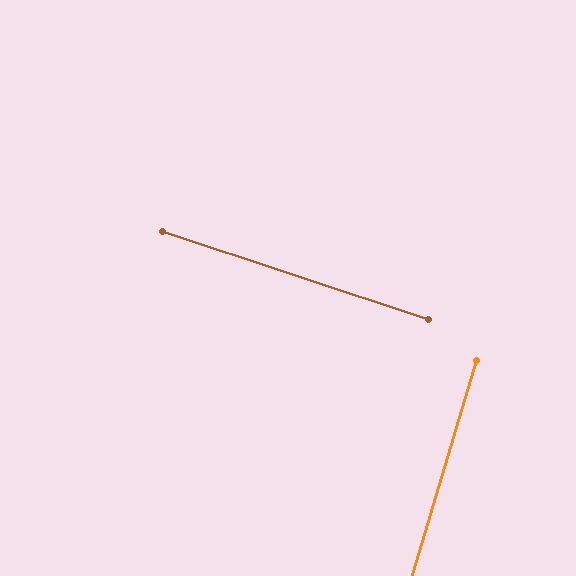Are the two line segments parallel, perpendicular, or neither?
Perpendicular — they meet at approximately 88°.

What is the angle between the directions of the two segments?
Approximately 88 degrees.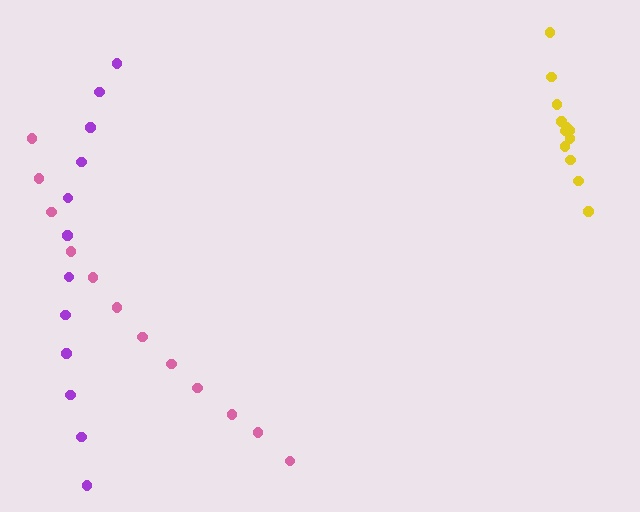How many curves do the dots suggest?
There are 3 distinct paths.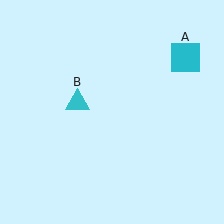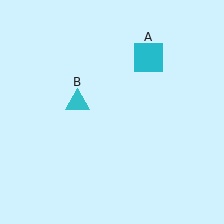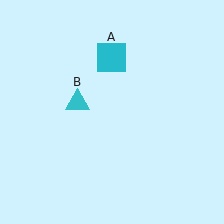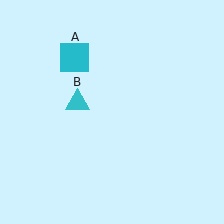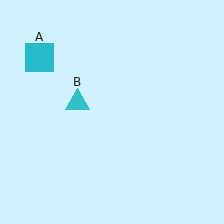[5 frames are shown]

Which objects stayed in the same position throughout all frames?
Cyan triangle (object B) remained stationary.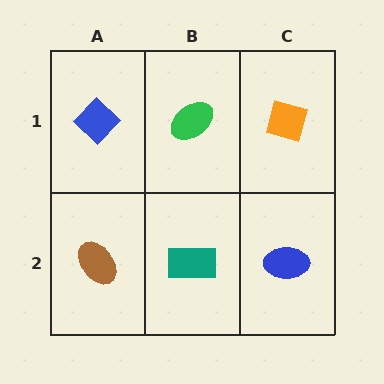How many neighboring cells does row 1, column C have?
2.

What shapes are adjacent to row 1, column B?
A teal rectangle (row 2, column B), a blue diamond (row 1, column A), an orange square (row 1, column C).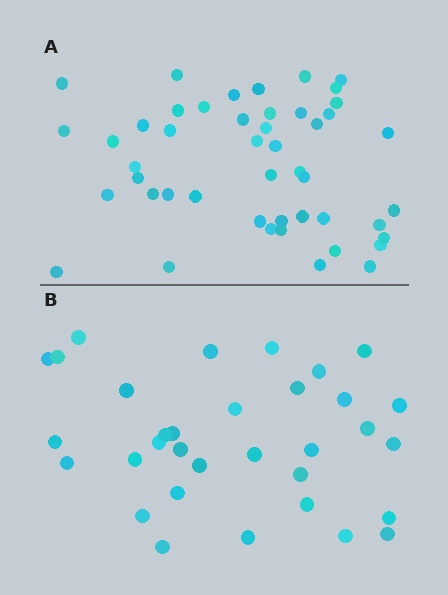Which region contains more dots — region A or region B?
Region A (the top region) has more dots.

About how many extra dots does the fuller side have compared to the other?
Region A has approximately 15 more dots than region B.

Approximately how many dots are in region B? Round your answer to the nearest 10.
About 30 dots. (The exact count is 33, which rounds to 30.)